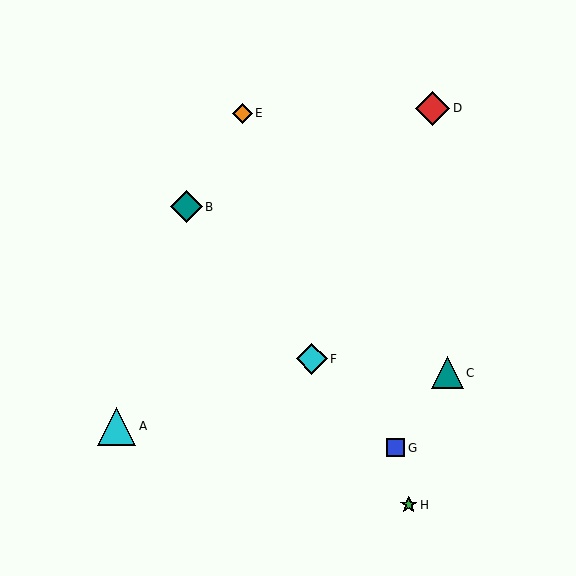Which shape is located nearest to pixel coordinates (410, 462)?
The blue square (labeled G) at (396, 448) is nearest to that location.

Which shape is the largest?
The cyan triangle (labeled A) is the largest.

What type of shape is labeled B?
Shape B is a teal diamond.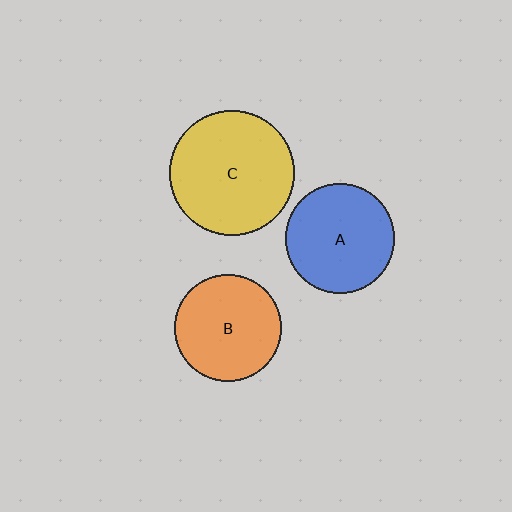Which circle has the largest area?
Circle C (yellow).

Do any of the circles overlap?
No, none of the circles overlap.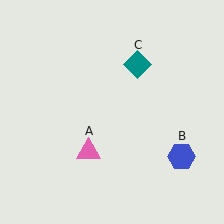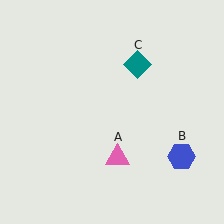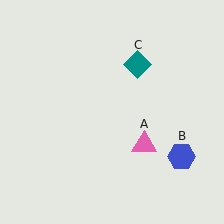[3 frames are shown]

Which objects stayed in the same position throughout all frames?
Blue hexagon (object B) and teal diamond (object C) remained stationary.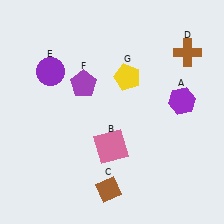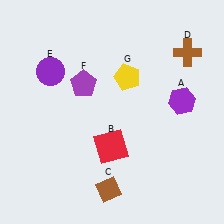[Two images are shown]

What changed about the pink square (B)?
In Image 1, B is pink. In Image 2, it changed to red.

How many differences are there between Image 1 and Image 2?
There is 1 difference between the two images.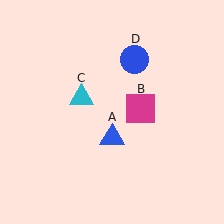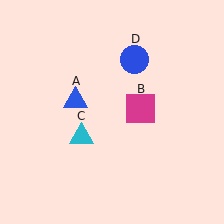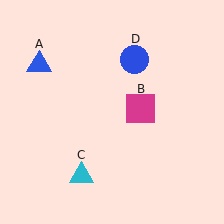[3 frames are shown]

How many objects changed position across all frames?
2 objects changed position: blue triangle (object A), cyan triangle (object C).